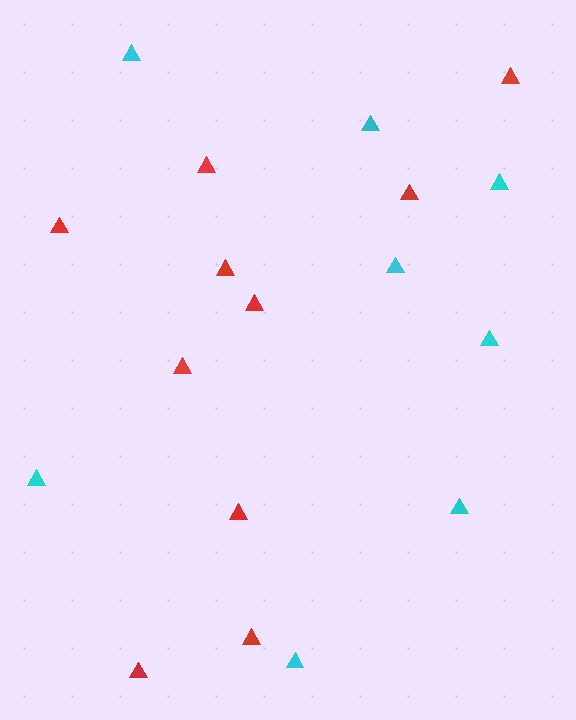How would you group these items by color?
There are 2 groups: one group of cyan triangles (8) and one group of red triangles (10).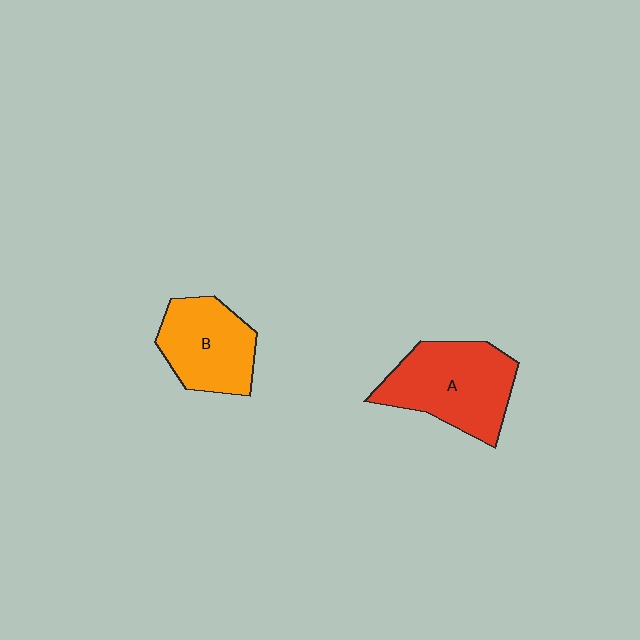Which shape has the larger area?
Shape A (red).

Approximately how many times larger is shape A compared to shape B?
Approximately 1.3 times.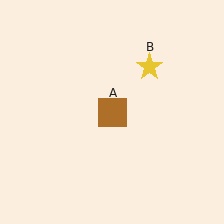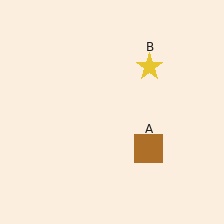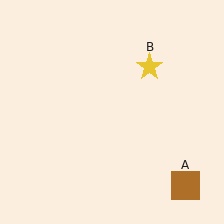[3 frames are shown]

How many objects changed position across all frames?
1 object changed position: brown square (object A).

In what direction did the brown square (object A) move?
The brown square (object A) moved down and to the right.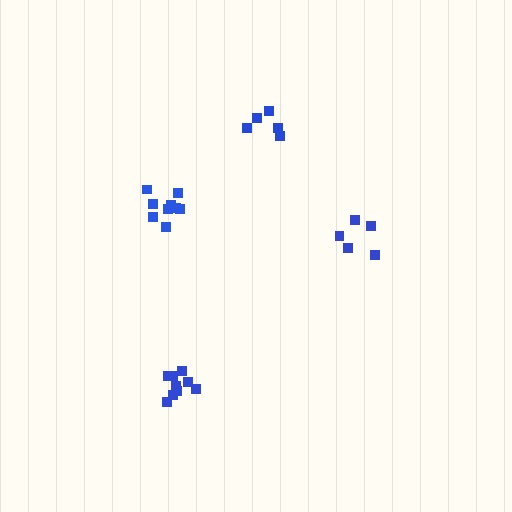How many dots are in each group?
Group 1: 9 dots, Group 2: 9 dots, Group 3: 5 dots, Group 4: 5 dots (28 total).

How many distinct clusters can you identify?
There are 4 distinct clusters.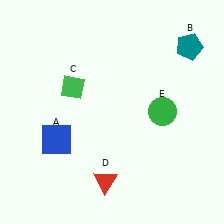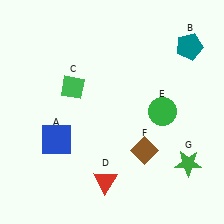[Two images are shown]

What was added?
A brown diamond (F), a green star (G) were added in Image 2.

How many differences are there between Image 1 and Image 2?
There are 2 differences between the two images.